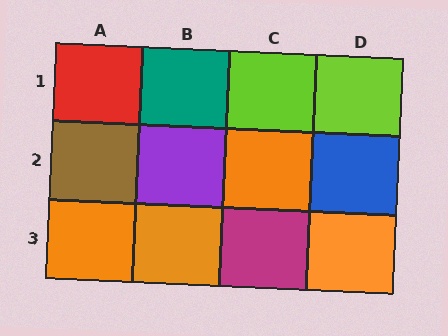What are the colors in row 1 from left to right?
Red, teal, lime, lime.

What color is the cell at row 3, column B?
Orange.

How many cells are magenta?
1 cell is magenta.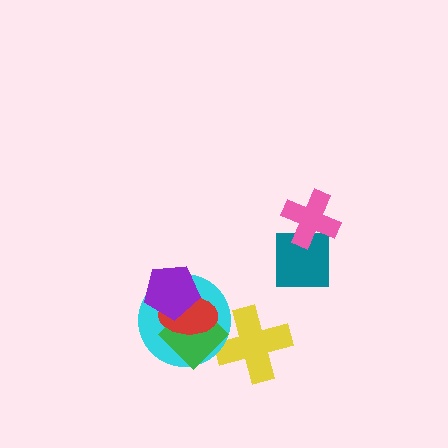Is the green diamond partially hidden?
Yes, it is partially covered by another shape.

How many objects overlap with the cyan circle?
4 objects overlap with the cyan circle.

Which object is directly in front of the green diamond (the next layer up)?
The red ellipse is directly in front of the green diamond.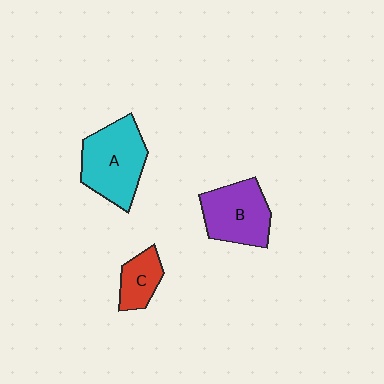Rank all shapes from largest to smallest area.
From largest to smallest: A (cyan), B (purple), C (red).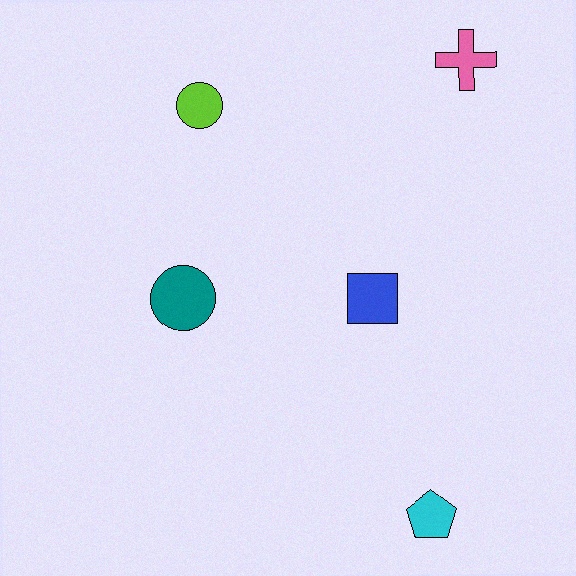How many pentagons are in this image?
There is 1 pentagon.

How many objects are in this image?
There are 5 objects.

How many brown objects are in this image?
There are no brown objects.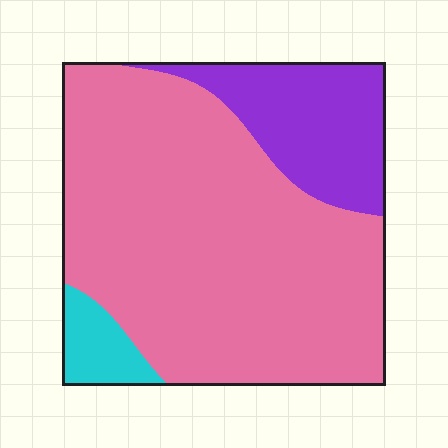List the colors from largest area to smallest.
From largest to smallest: pink, purple, cyan.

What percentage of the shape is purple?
Purple covers 20% of the shape.